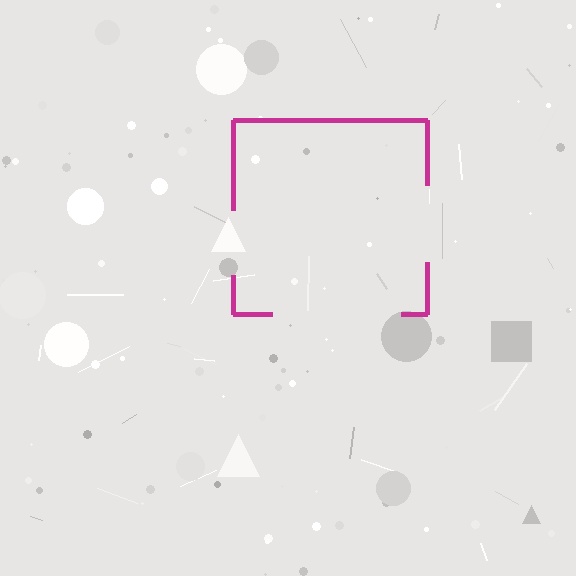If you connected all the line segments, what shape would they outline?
They would outline a square.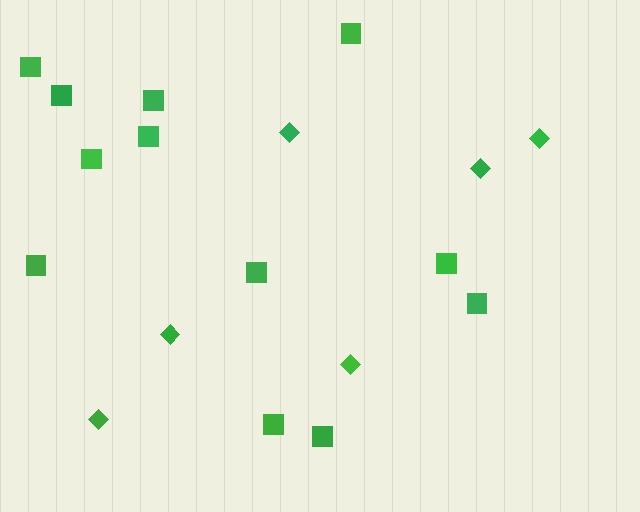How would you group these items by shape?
There are 2 groups: one group of squares (12) and one group of diamonds (6).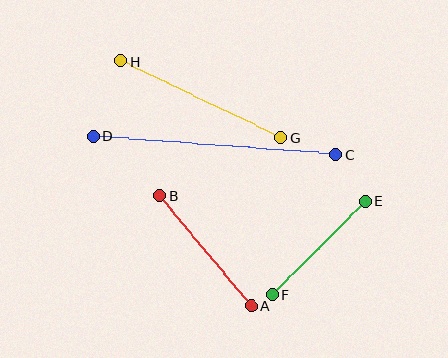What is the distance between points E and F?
The distance is approximately 131 pixels.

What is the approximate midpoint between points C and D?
The midpoint is at approximately (214, 145) pixels.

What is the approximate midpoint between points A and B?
The midpoint is at approximately (205, 251) pixels.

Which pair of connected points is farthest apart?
Points C and D are farthest apart.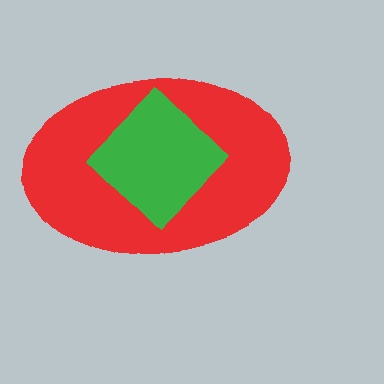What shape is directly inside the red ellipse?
The green diamond.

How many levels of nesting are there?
2.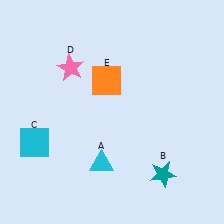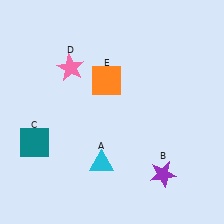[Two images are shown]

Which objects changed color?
B changed from teal to purple. C changed from cyan to teal.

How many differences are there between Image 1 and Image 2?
There are 2 differences between the two images.